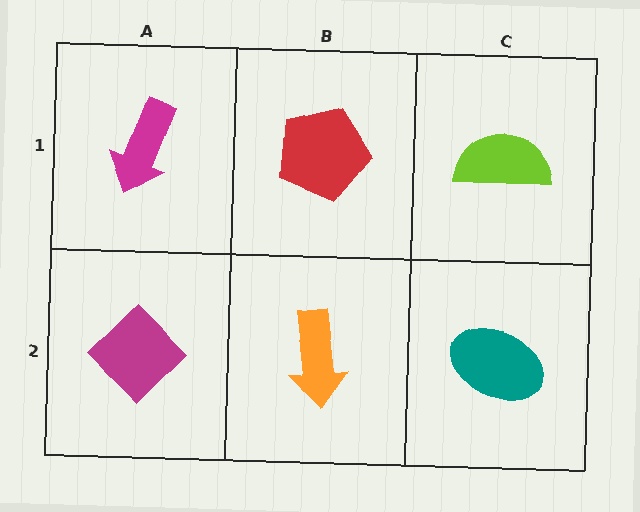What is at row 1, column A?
A magenta arrow.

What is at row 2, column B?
An orange arrow.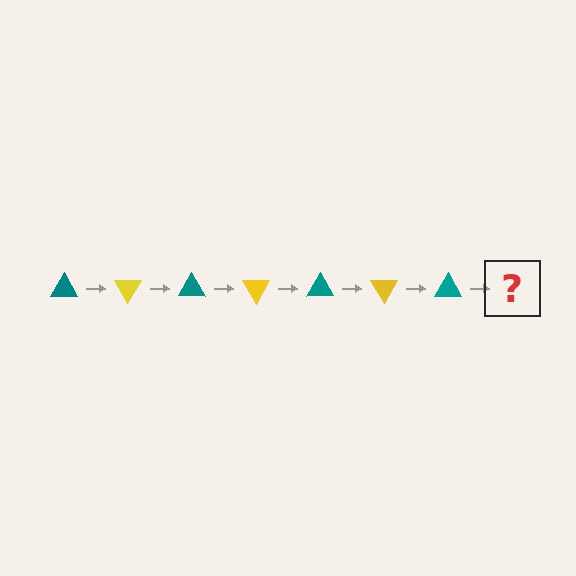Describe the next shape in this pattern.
It should be a yellow triangle, rotated 420 degrees from the start.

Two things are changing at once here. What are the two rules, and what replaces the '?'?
The two rules are that it rotates 60 degrees each step and the color cycles through teal and yellow. The '?' should be a yellow triangle, rotated 420 degrees from the start.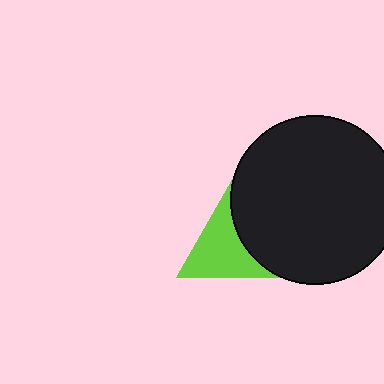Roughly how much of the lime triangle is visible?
About half of it is visible (roughly 65%).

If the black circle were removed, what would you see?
You would see the complete lime triangle.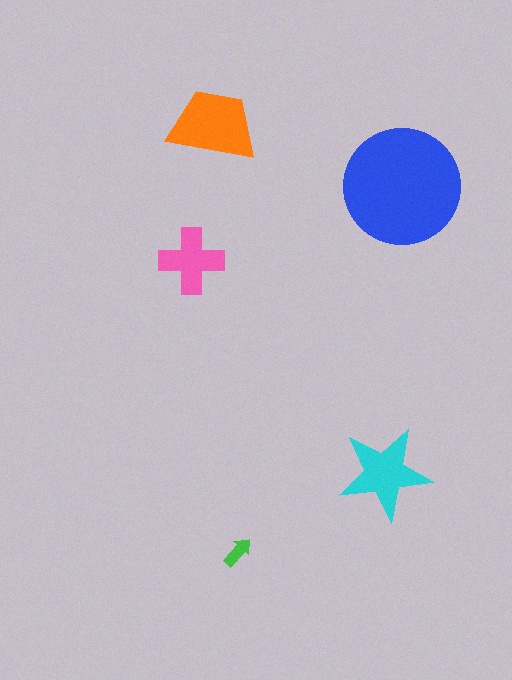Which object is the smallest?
The green arrow.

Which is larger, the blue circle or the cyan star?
The blue circle.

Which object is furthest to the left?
The pink cross is leftmost.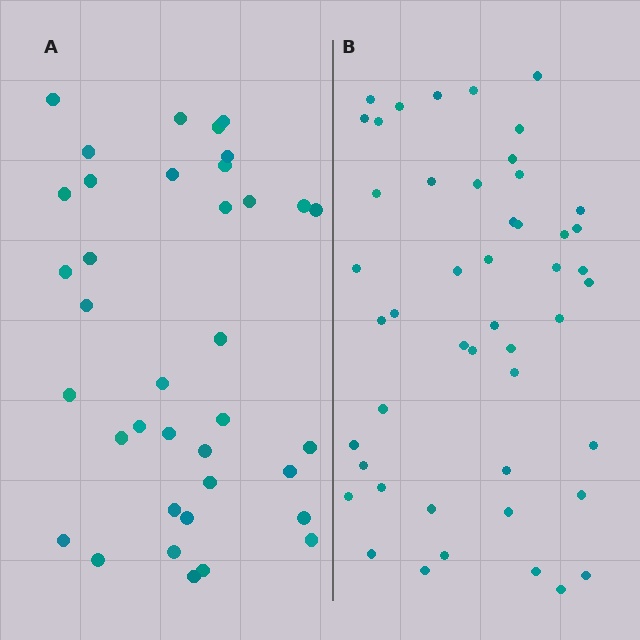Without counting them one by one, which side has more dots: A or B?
Region B (the right region) has more dots.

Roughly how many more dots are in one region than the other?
Region B has roughly 12 or so more dots than region A.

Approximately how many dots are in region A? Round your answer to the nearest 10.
About 40 dots. (The exact count is 37, which rounds to 40.)